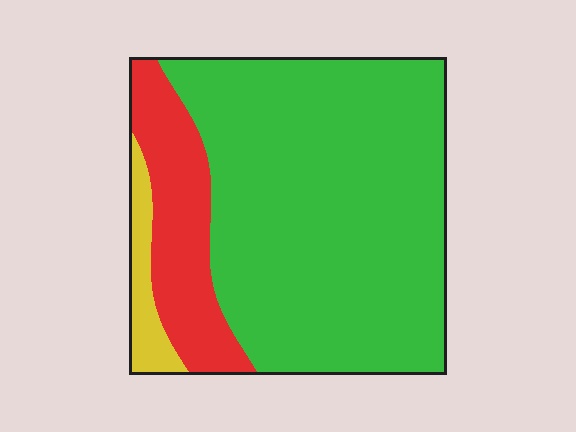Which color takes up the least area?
Yellow, at roughly 5%.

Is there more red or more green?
Green.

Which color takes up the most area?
Green, at roughly 75%.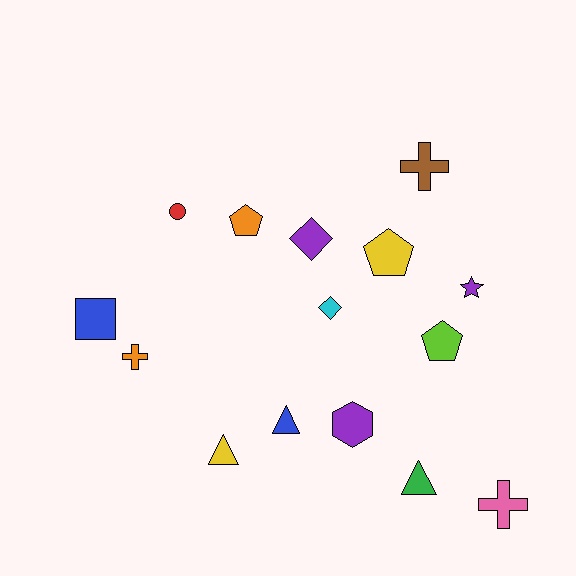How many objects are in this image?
There are 15 objects.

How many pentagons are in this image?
There are 3 pentagons.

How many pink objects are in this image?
There is 1 pink object.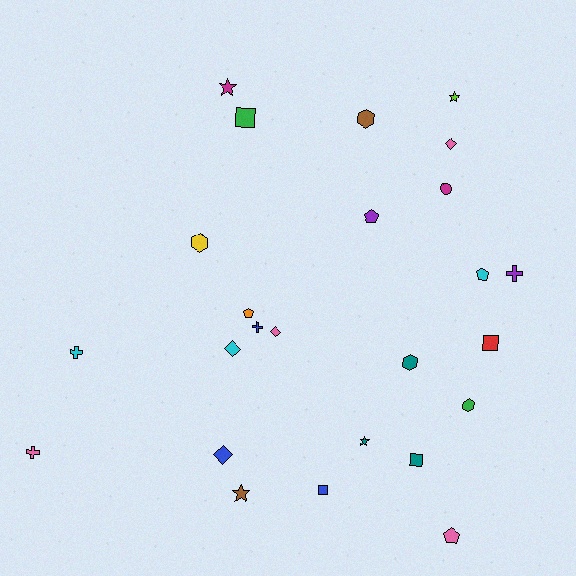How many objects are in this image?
There are 25 objects.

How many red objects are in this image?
There is 1 red object.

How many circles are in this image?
There is 1 circle.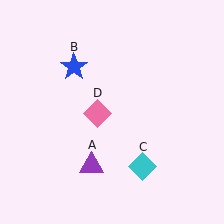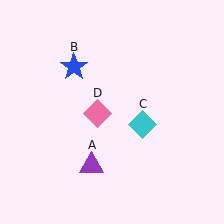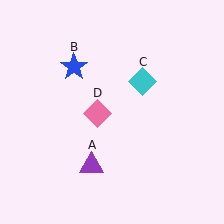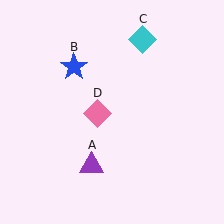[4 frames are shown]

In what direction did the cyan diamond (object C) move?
The cyan diamond (object C) moved up.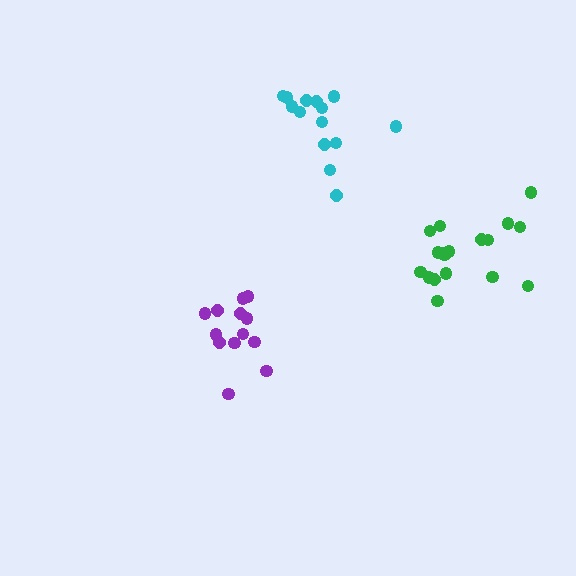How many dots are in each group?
Group 1: 14 dots, Group 2: 14 dots, Group 3: 18 dots (46 total).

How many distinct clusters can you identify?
There are 3 distinct clusters.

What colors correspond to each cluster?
The clusters are colored: purple, cyan, green.